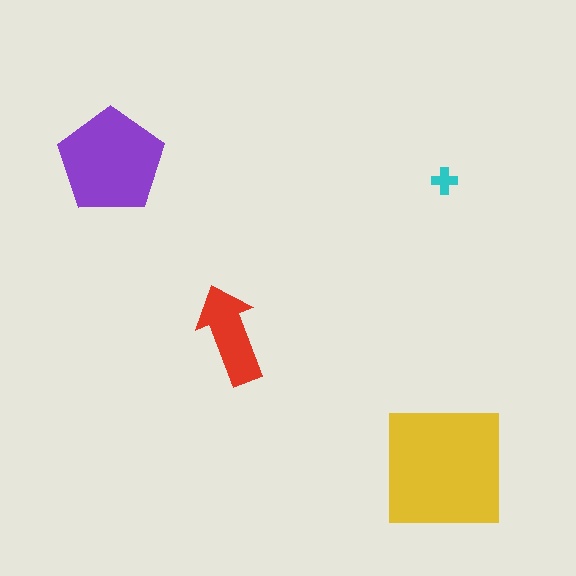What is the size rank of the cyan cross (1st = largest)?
4th.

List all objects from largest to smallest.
The yellow square, the purple pentagon, the red arrow, the cyan cross.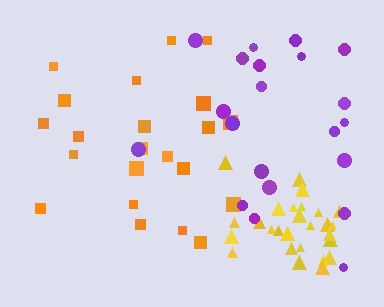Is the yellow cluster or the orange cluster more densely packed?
Yellow.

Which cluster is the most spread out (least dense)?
Purple.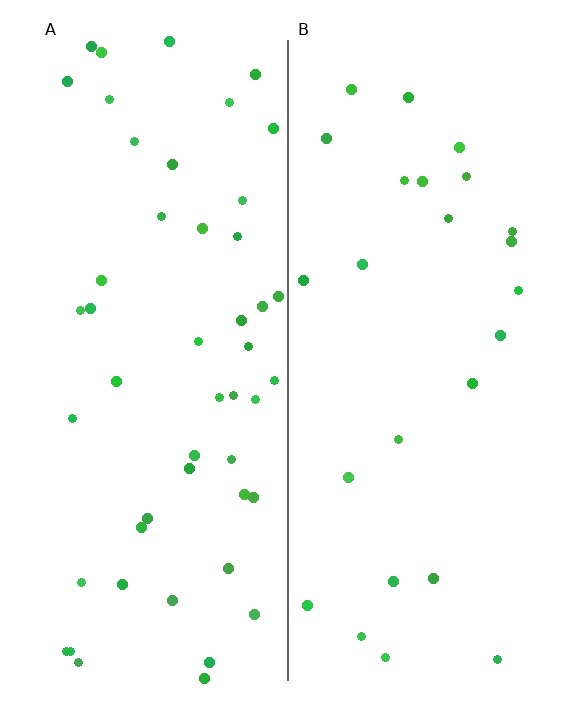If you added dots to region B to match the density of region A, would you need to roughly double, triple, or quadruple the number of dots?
Approximately double.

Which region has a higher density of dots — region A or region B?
A (the left).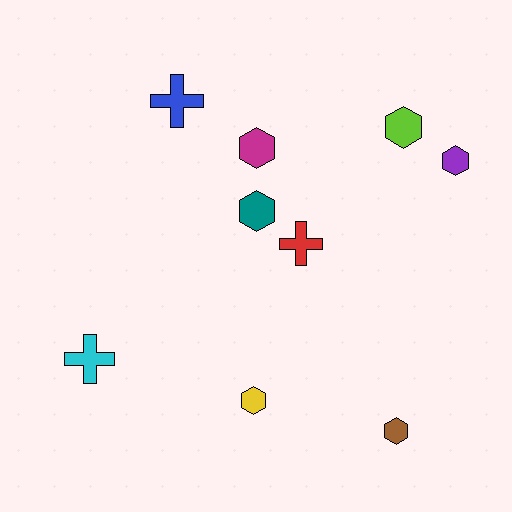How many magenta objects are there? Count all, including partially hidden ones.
There is 1 magenta object.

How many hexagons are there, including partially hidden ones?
There are 6 hexagons.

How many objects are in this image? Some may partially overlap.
There are 9 objects.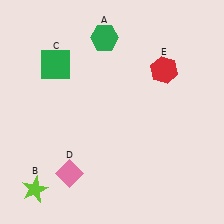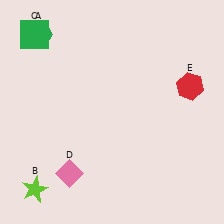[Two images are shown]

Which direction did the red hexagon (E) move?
The red hexagon (E) moved right.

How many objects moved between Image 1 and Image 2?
3 objects moved between the two images.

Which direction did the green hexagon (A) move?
The green hexagon (A) moved left.